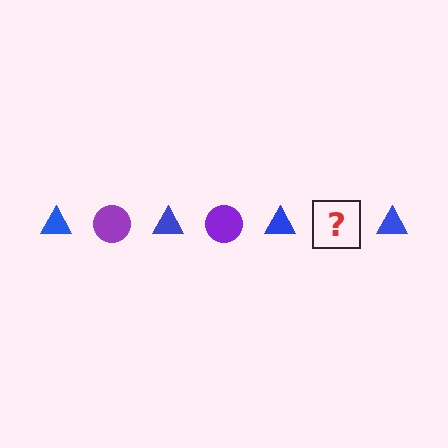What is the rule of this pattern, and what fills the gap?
The rule is that the pattern alternates between blue triangle and purple circle. The gap should be filled with a purple circle.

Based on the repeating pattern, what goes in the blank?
The blank should be a purple circle.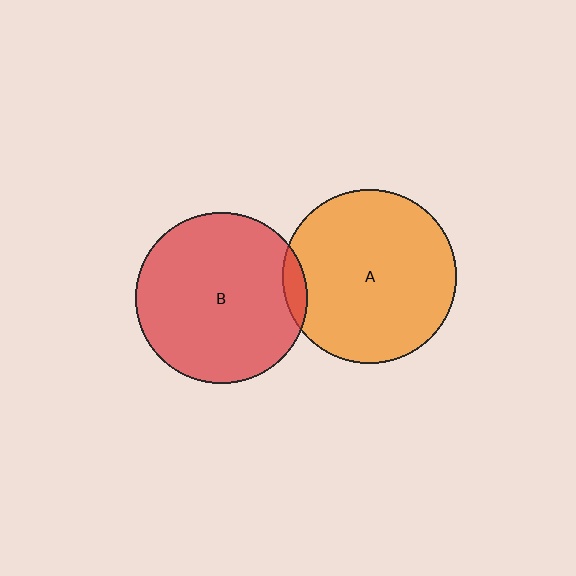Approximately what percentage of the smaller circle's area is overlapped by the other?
Approximately 5%.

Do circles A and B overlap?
Yes.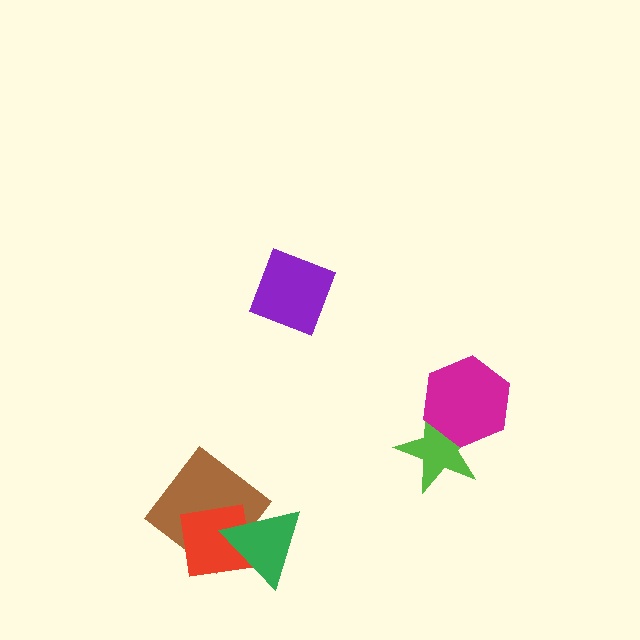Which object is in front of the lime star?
The magenta hexagon is in front of the lime star.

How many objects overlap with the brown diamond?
2 objects overlap with the brown diamond.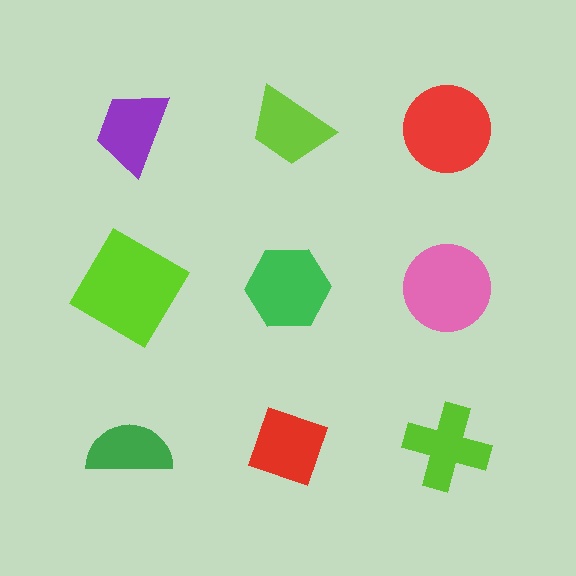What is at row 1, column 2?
A lime trapezoid.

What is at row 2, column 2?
A green hexagon.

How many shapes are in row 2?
3 shapes.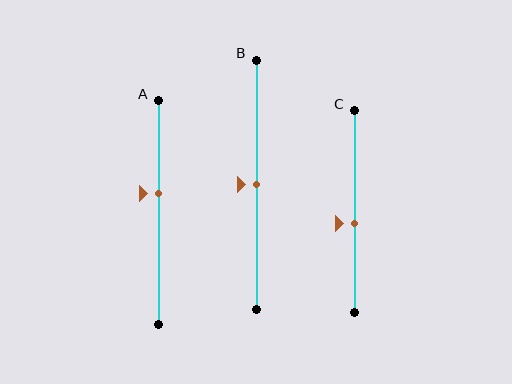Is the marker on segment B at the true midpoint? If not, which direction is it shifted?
Yes, the marker on segment B is at the true midpoint.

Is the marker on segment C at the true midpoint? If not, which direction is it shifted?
No, the marker on segment C is shifted downward by about 6% of the segment length.